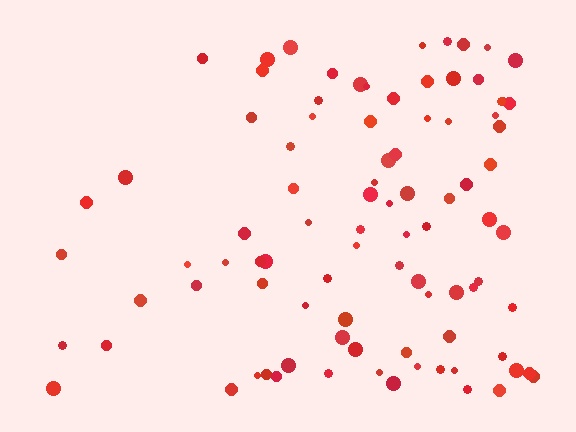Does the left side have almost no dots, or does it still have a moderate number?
Still a moderate number, just noticeably fewer than the right.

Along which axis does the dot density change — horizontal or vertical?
Horizontal.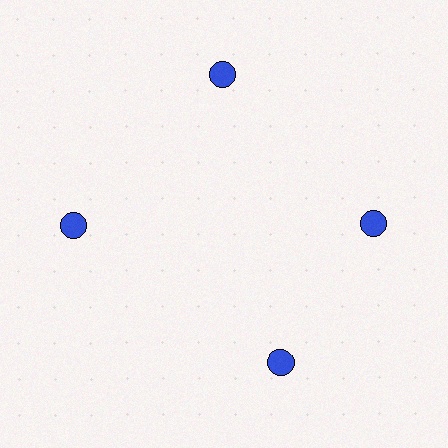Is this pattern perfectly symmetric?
No. The 4 blue circles are arranged in a ring, but one element near the 6 o'clock position is rotated out of alignment along the ring, breaking the 4-fold rotational symmetry.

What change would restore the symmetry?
The symmetry would be restored by rotating it back into even spacing with its neighbors so that all 4 circles sit at equal angles and equal distance from the center.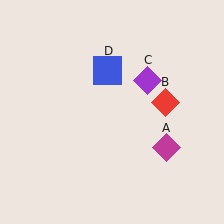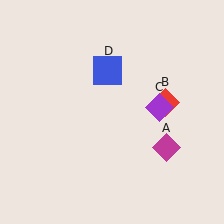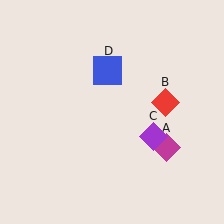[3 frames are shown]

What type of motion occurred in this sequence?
The purple diamond (object C) rotated clockwise around the center of the scene.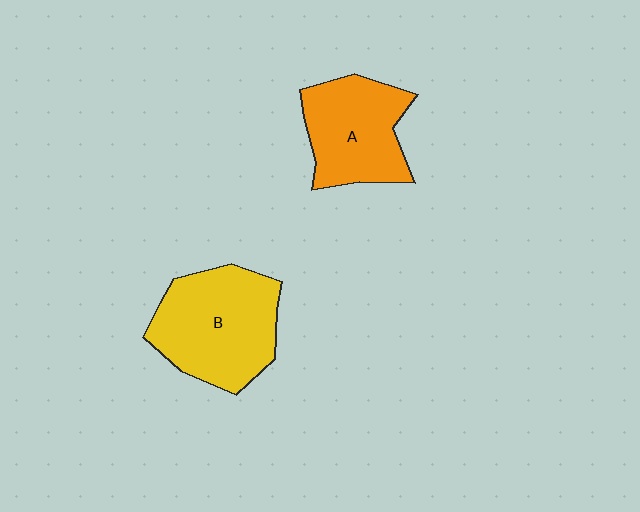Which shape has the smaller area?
Shape A (orange).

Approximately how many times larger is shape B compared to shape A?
Approximately 1.3 times.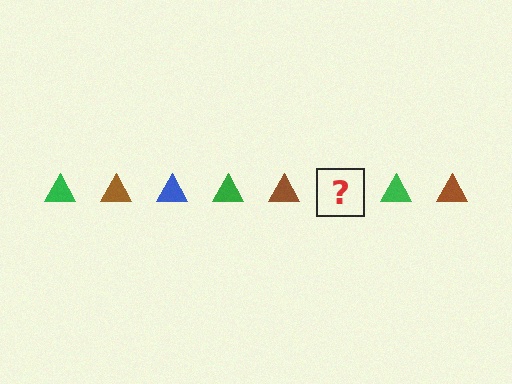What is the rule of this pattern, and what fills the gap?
The rule is that the pattern cycles through green, brown, blue triangles. The gap should be filled with a blue triangle.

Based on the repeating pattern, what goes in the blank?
The blank should be a blue triangle.